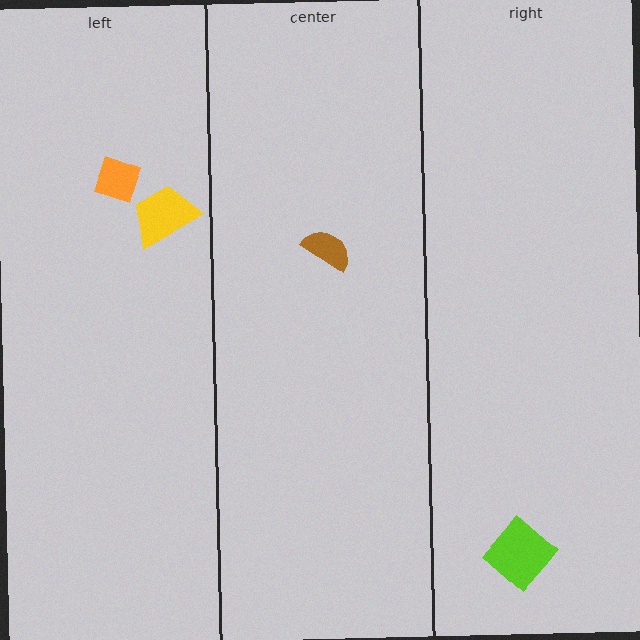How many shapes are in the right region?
1.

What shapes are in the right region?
The lime diamond.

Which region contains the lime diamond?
The right region.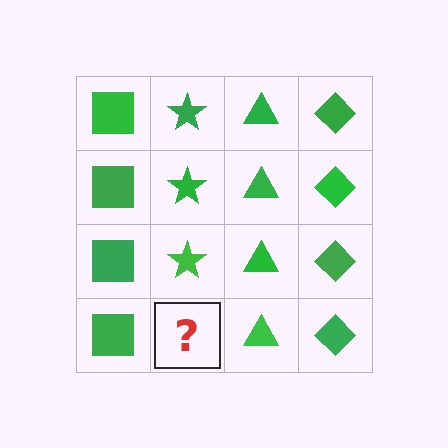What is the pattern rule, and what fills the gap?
The rule is that each column has a consistent shape. The gap should be filled with a green star.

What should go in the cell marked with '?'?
The missing cell should contain a green star.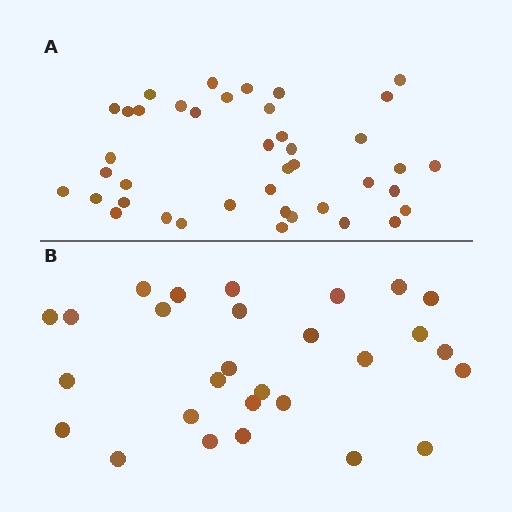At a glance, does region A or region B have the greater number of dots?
Region A (the top region) has more dots.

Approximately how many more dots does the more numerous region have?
Region A has approximately 15 more dots than region B.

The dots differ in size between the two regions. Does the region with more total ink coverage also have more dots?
No. Region B has more total ink coverage because its dots are larger, but region A actually contains more individual dots. Total area can be misleading — the number of items is what matters here.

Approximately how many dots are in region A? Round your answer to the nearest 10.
About 40 dots. (The exact count is 41, which rounds to 40.)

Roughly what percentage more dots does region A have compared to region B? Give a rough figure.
About 45% more.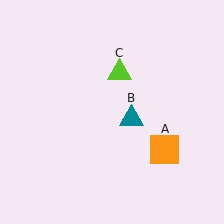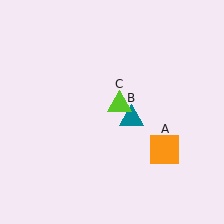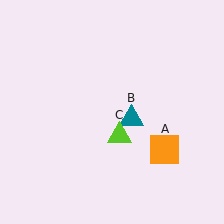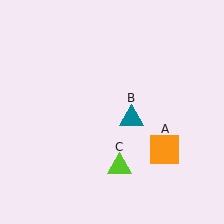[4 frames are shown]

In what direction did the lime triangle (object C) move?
The lime triangle (object C) moved down.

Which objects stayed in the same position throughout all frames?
Orange square (object A) and teal triangle (object B) remained stationary.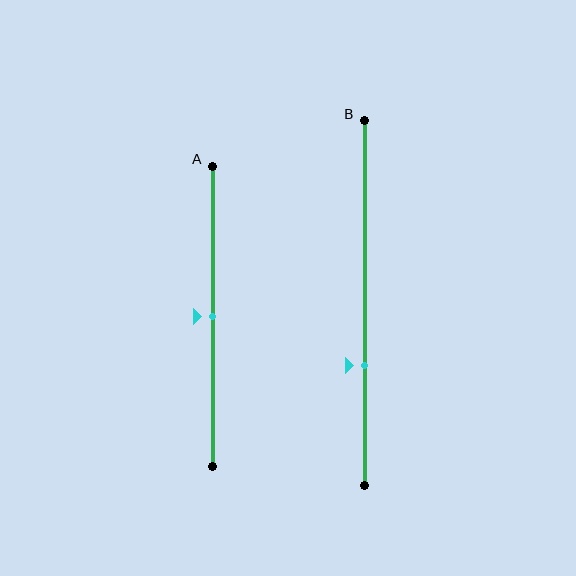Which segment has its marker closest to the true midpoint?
Segment A has its marker closest to the true midpoint.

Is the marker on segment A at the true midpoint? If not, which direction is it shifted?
Yes, the marker on segment A is at the true midpoint.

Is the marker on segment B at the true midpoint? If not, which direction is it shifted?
No, the marker on segment B is shifted downward by about 17% of the segment length.